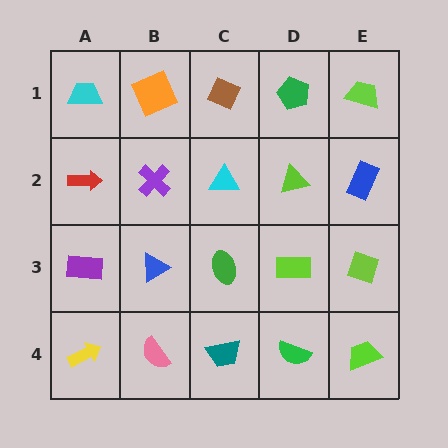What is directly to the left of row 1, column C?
An orange square.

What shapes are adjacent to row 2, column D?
A green pentagon (row 1, column D), a lime rectangle (row 3, column D), a cyan triangle (row 2, column C), a blue rectangle (row 2, column E).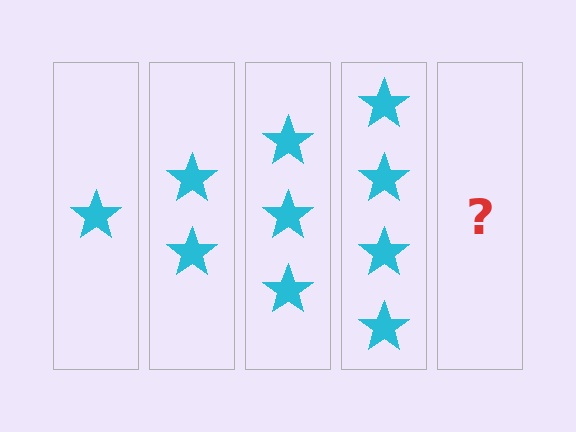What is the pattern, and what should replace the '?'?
The pattern is that each step adds one more star. The '?' should be 5 stars.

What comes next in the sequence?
The next element should be 5 stars.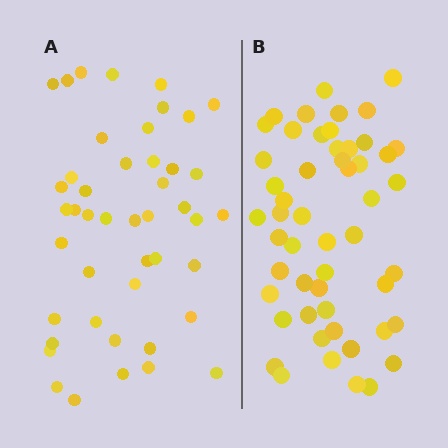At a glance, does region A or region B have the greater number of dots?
Region B (the right region) has more dots.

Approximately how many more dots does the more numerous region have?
Region B has roughly 8 or so more dots than region A.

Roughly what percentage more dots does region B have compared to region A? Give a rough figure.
About 15% more.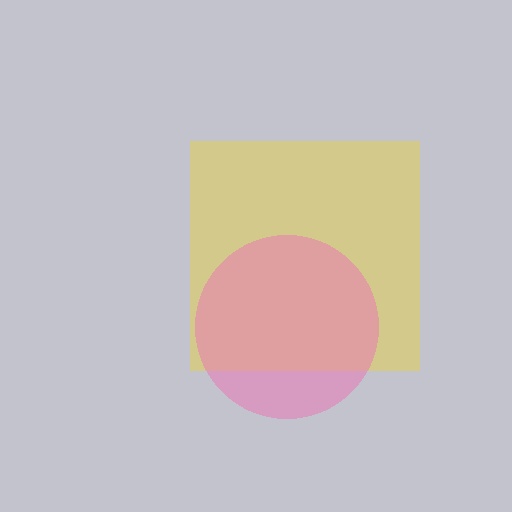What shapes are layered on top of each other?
The layered shapes are: a yellow square, a pink circle.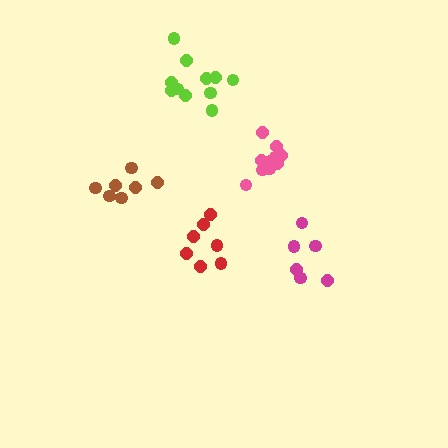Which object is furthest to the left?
The brown cluster is leftmost.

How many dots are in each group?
Group 1: 7 dots, Group 2: 6 dots, Group 3: 11 dots, Group 4: 7 dots, Group 5: 10 dots (41 total).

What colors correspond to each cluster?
The clusters are colored: brown, magenta, lime, red, pink.